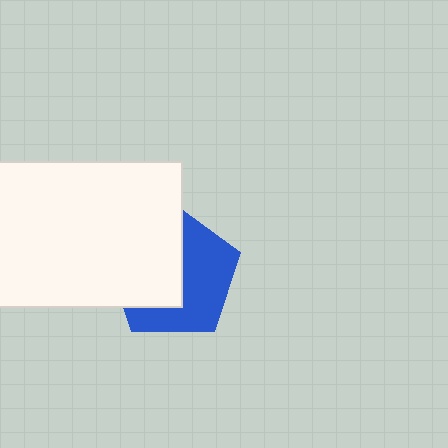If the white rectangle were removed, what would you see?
You would see the complete blue pentagon.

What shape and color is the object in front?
The object in front is a white rectangle.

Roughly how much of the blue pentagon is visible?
About half of it is visible (roughly 50%).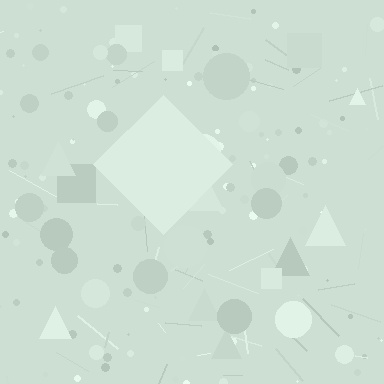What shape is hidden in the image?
A diamond is hidden in the image.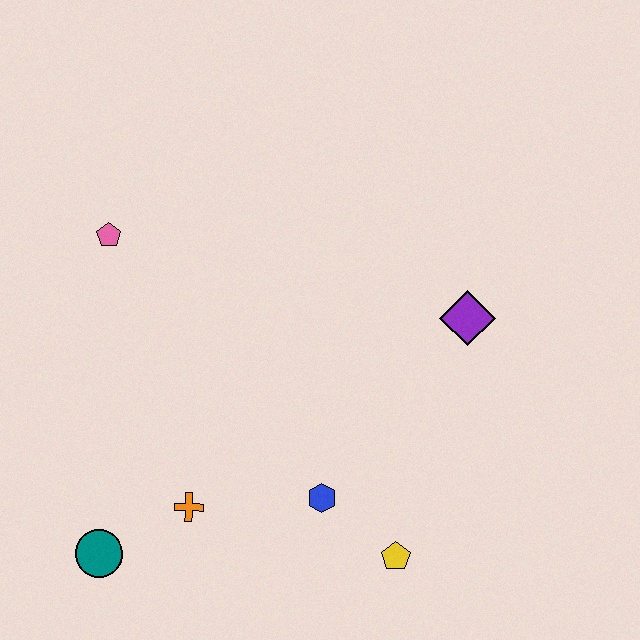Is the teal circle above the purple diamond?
No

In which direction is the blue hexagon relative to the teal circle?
The blue hexagon is to the right of the teal circle.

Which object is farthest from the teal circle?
The purple diamond is farthest from the teal circle.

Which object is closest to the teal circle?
The orange cross is closest to the teal circle.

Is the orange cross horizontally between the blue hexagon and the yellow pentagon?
No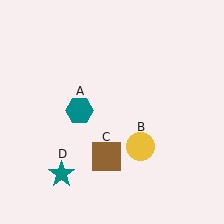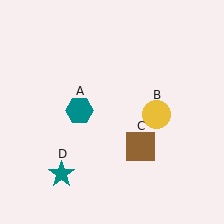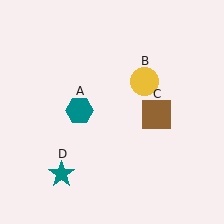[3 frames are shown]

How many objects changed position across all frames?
2 objects changed position: yellow circle (object B), brown square (object C).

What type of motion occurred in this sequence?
The yellow circle (object B), brown square (object C) rotated counterclockwise around the center of the scene.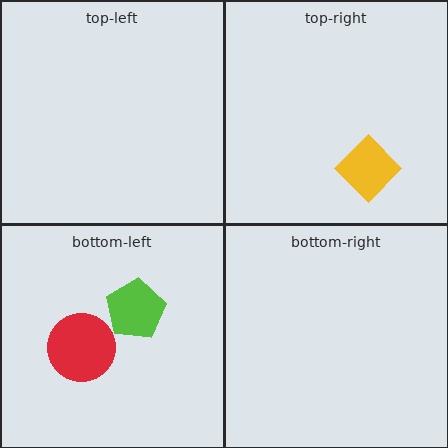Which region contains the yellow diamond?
The top-right region.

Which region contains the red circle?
The bottom-left region.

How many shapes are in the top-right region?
1.